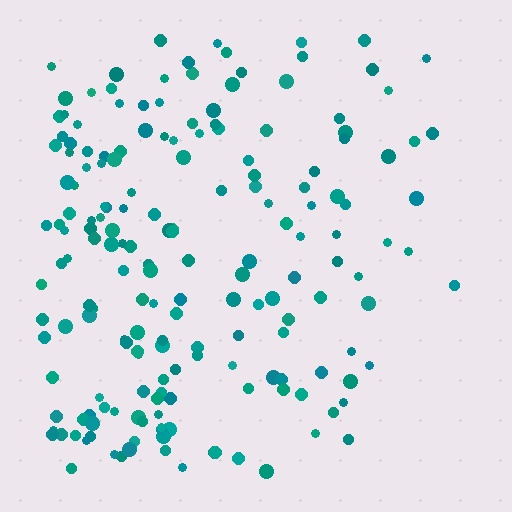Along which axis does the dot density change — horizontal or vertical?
Horizontal.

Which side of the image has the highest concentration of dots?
The left.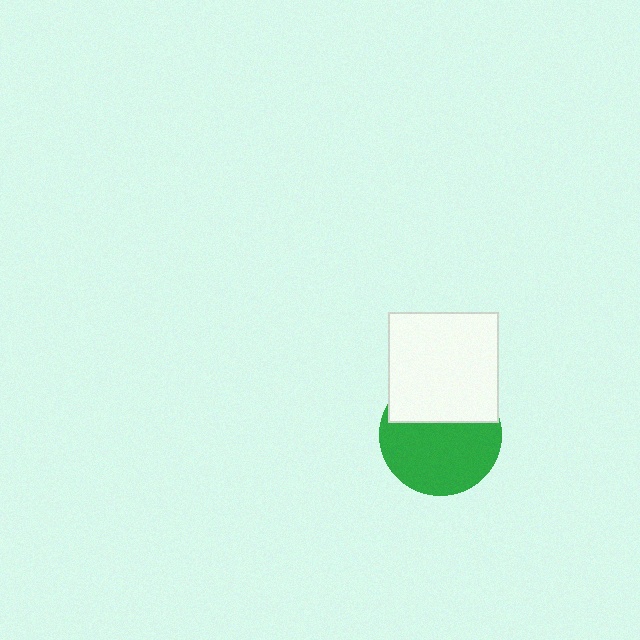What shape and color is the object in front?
The object in front is a white square.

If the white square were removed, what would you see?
You would see the complete green circle.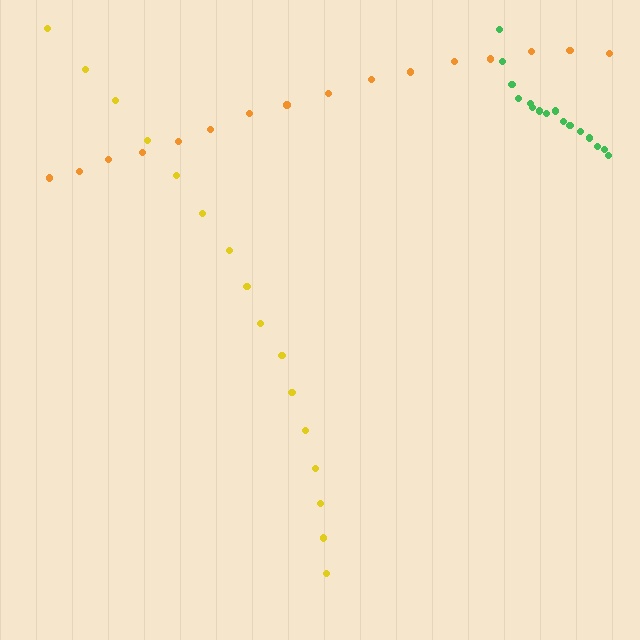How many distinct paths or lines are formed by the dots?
There are 3 distinct paths.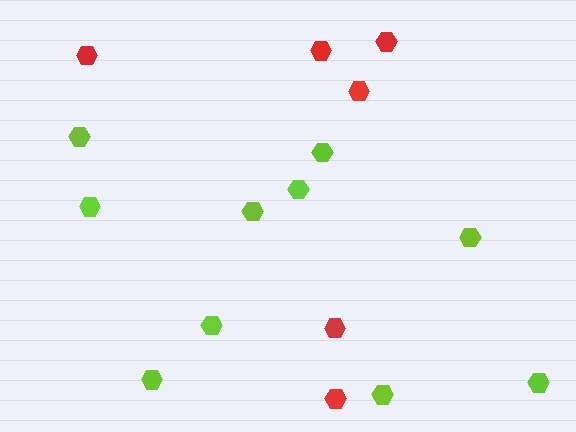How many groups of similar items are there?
There are 2 groups: one group of red hexagons (6) and one group of lime hexagons (10).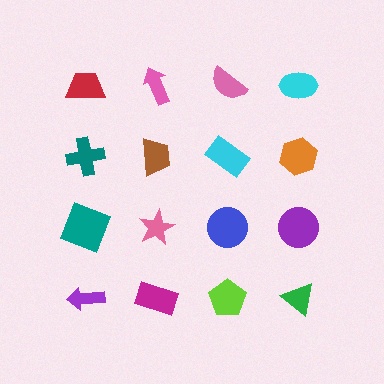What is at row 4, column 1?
A purple arrow.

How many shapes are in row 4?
4 shapes.